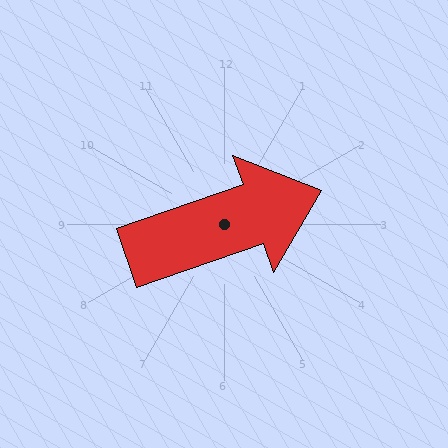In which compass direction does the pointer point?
East.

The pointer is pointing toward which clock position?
Roughly 2 o'clock.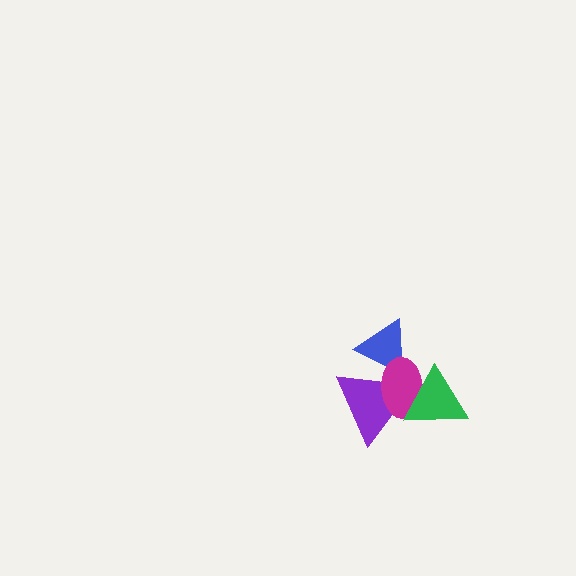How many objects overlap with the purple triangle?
3 objects overlap with the purple triangle.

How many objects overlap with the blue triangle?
2 objects overlap with the blue triangle.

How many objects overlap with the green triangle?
2 objects overlap with the green triangle.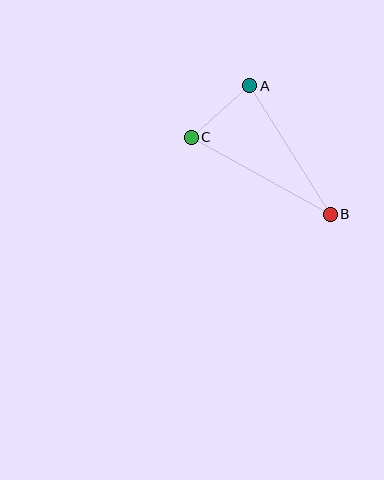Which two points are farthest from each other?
Points B and C are farthest from each other.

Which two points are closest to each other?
Points A and C are closest to each other.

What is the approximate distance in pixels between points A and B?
The distance between A and B is approximately 152 pixels.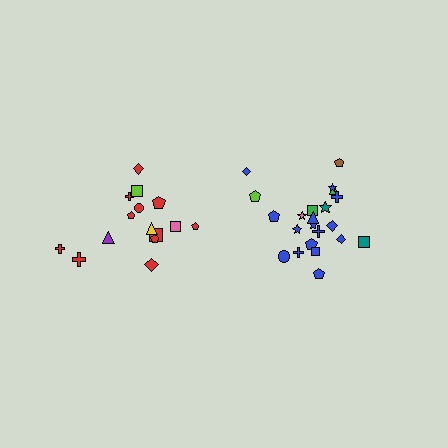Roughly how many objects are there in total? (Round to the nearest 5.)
Roughly 35 objects in total.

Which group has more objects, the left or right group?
The right group.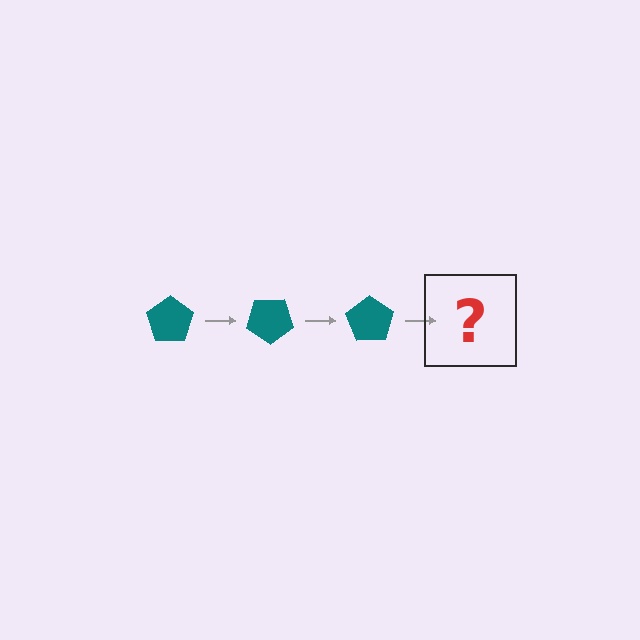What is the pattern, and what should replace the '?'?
The pattern is that the pentagon rotates 35 degrees each step. The '?' should be a teal pentagon rotated 105 degrees.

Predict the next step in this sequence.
The next step is a teal pentagon rotated 105 degrees.